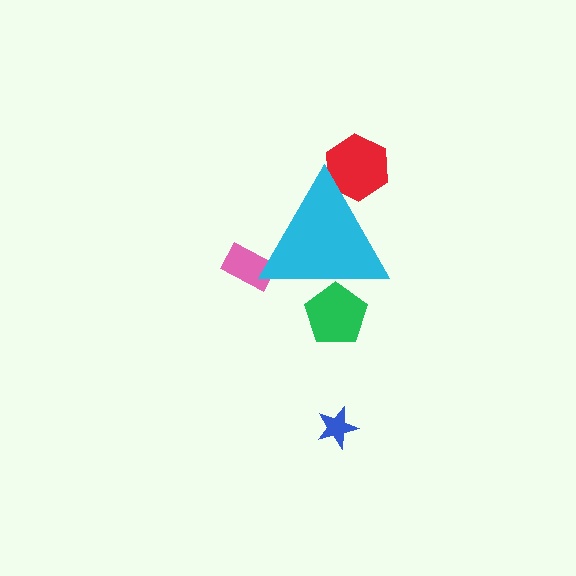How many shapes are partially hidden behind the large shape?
3 shapes are partially hidden.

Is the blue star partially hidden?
No, the blue star is fully visible.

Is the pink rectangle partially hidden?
Yes, the pink rectangle is partially hidden behind the cyan triangle.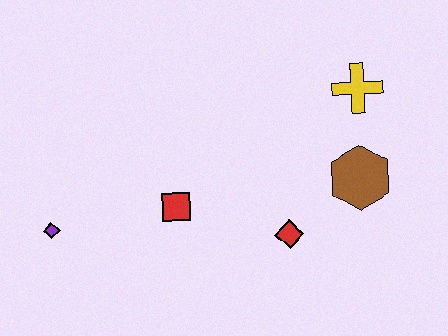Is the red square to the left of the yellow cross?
Yes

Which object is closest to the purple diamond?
The red square is closest to the purple diamond.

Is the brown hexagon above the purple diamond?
Yes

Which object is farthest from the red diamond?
The purple diamond is farthest from the red diamond.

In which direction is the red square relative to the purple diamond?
The red square is to the right of the purple diamond.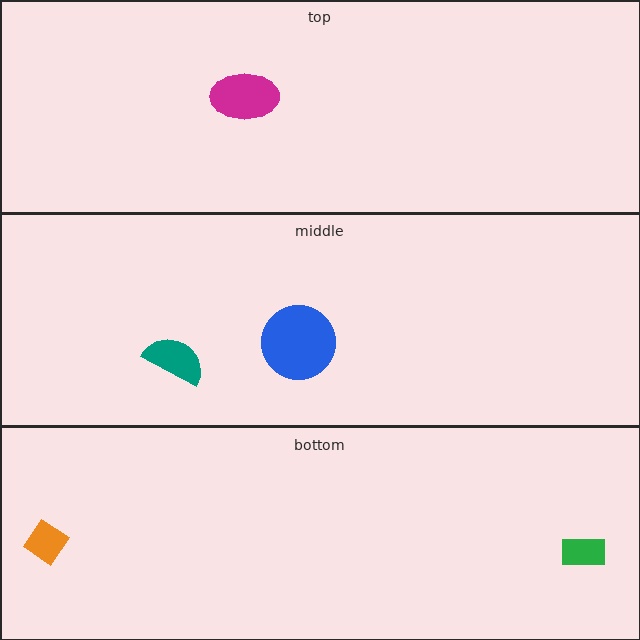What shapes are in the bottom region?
The green rectangle, the orange diamond.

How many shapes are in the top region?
1.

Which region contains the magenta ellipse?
The top region.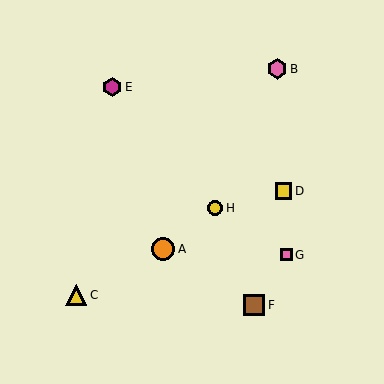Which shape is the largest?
The orange circle (labeled A) is the largest.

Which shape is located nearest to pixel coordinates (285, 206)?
The yellow square (labeled D) at (283, 191) is nearest to that location.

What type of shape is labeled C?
Shape C is a yellow triangle.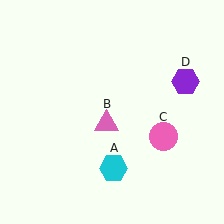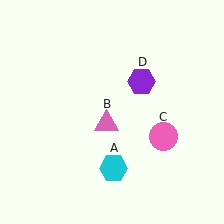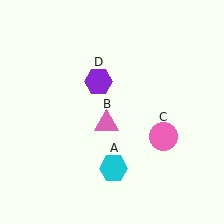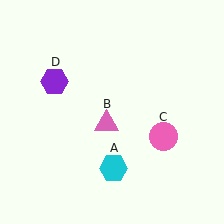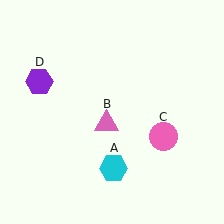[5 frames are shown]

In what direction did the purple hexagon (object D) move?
The purple hexagon (object D) moved left.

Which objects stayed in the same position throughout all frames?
Cyan hexagon (object A) and pink triangle (object B) and pink circle (object C) remained stationary.